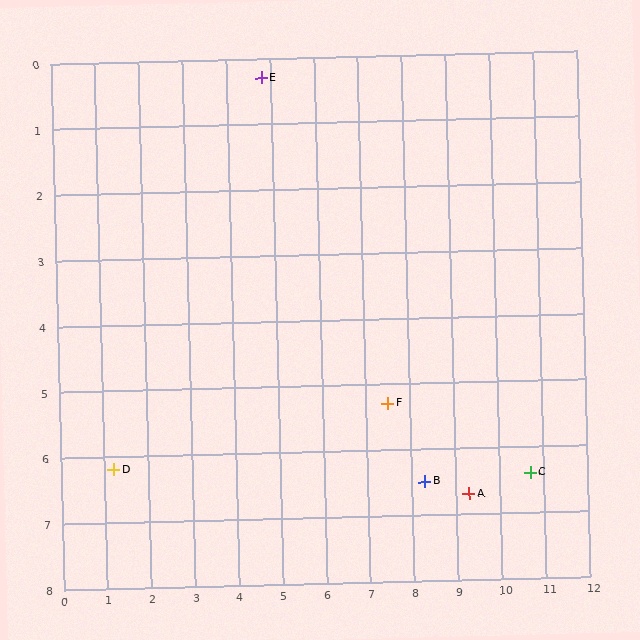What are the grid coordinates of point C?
Point C is at approximately (10.7, 6.4).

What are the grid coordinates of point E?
Point E is at approximately (4.8, 0.3).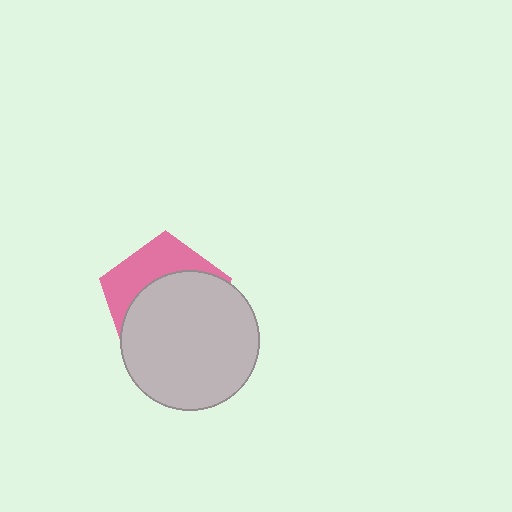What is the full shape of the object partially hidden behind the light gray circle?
The partially hidden object is a pink pentagon.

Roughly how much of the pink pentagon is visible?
A small part of it is visible (roughly 36%).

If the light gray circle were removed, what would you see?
You would see the complete pink pentagon.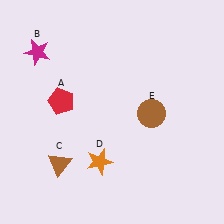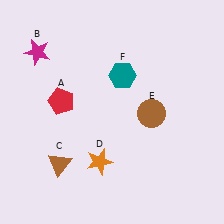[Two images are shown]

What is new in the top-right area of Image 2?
A teal hexagon (F) was added in the top-right area of Image 2.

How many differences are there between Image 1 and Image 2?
There is 1 difference between the two images.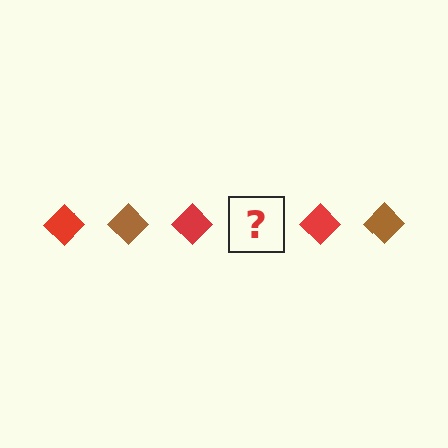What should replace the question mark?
The question mark should be replaced with a brown diamond.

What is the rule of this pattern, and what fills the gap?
The rule is that the pattern cycles through red, brown diamonds. The gap should be filled with a brown diamond.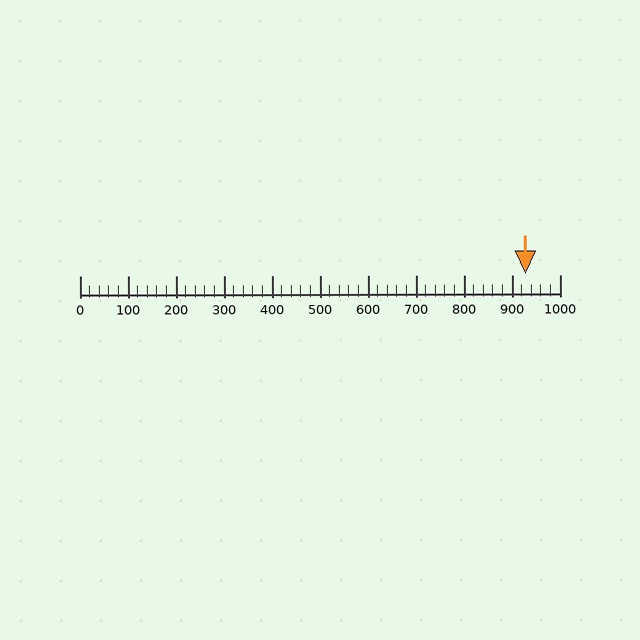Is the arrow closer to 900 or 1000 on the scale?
The arrow is closer to 900.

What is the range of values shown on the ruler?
The ruler shows values from 0 to 1000.